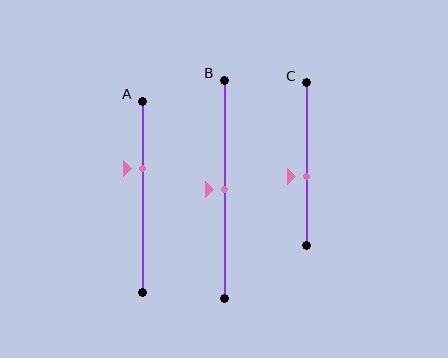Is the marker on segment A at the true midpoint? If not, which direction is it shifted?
No, the marker on segment A is shifted upward by about 15% of the segment length.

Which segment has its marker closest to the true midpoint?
Segment B has its marker closest to the true midpoint.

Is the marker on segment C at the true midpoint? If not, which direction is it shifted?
No, the marker on segment C is shifted downward by about 8% of the segment length.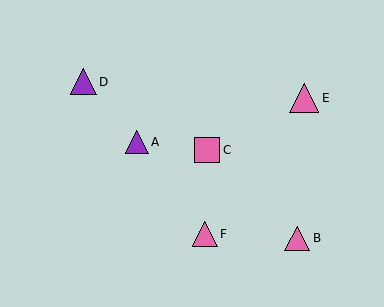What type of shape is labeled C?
Shape C is a pink square.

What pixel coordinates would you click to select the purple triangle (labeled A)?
Click at (137, 142) to select the purple triangle A.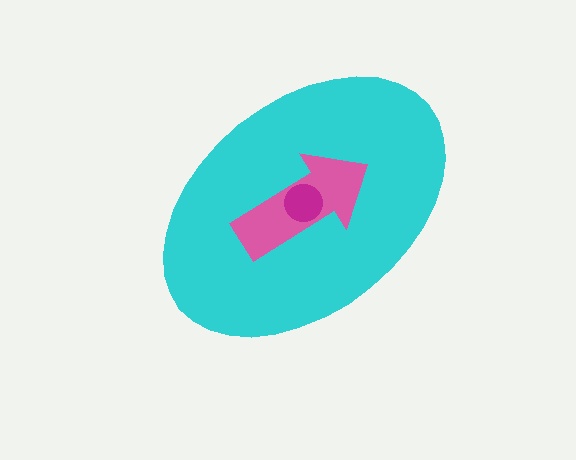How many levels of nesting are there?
3.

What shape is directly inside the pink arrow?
The magenta circle.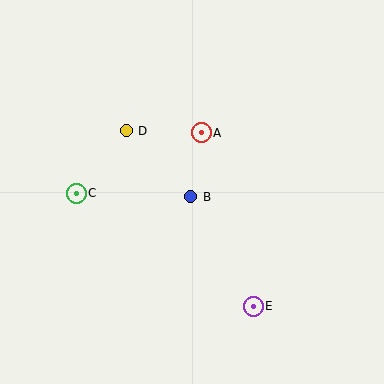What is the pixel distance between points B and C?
The distance between B and C is 114 pixels.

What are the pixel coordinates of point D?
Point D is at (126, 131).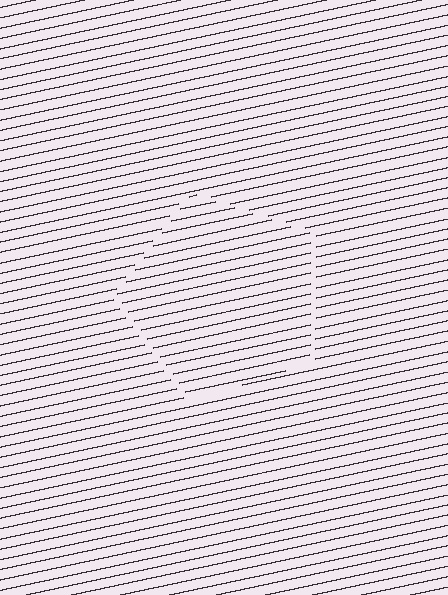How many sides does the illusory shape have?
5 sides — the line-ends trace a pentagon.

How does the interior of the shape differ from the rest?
The interior of the shape contains the same grating, shifted by half a period — the contour is defined by the phase discontinuity where line-ends from the inner and outer gratings abut.